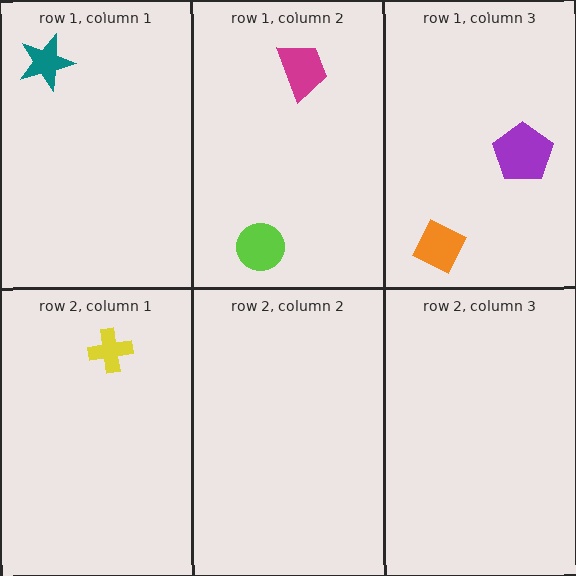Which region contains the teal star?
The row 1, column 1 region.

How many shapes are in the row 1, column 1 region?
1.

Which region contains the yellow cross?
The row 2, column 1 region.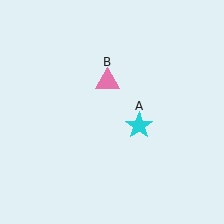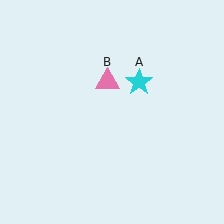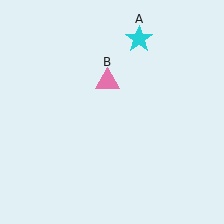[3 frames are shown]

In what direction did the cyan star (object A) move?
The cyan star (object A) moved up.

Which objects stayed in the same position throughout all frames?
Pink triangle (object B) remained stationary.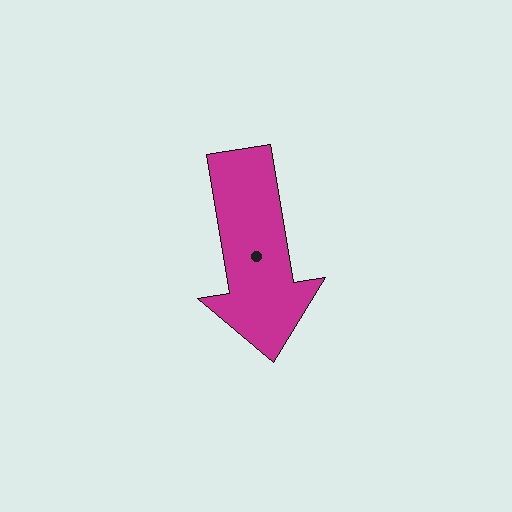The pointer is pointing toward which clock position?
Roughly 6 o'clock.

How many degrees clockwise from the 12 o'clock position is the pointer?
Approximately 171 degrees.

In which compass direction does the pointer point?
South.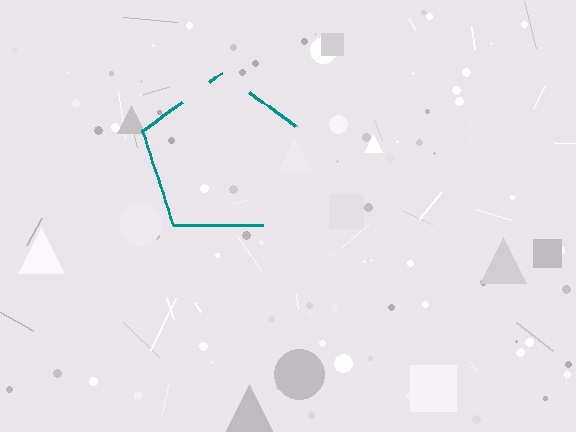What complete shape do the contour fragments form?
The contour fragments form a pentagon.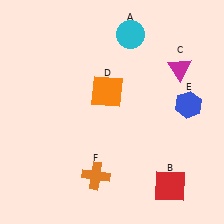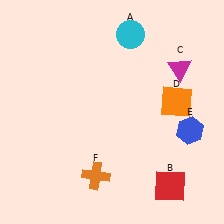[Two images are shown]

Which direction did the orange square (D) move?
The orange square (D) moved right.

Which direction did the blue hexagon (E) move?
The blue hexagon (E) moved down.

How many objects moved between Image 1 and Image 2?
2 objects moved between the two images.